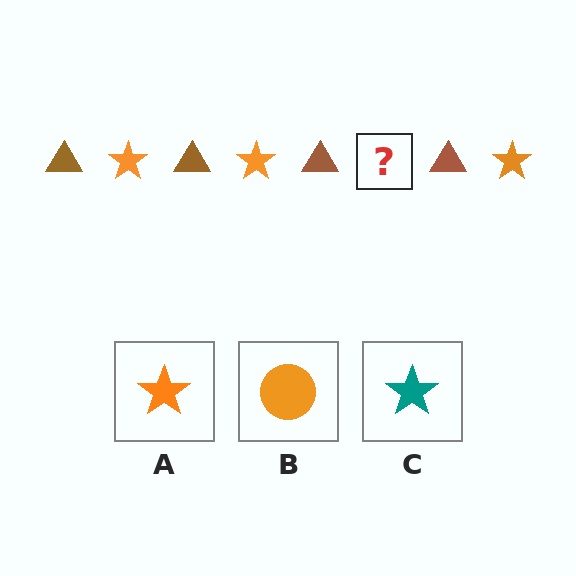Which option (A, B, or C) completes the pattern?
A.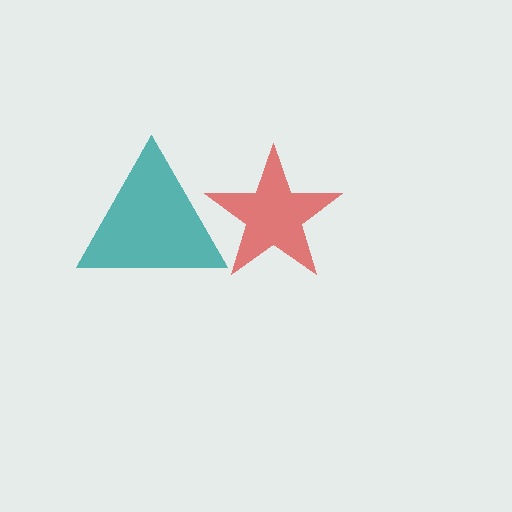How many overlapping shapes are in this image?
There are 2 overlapping shapes in the image.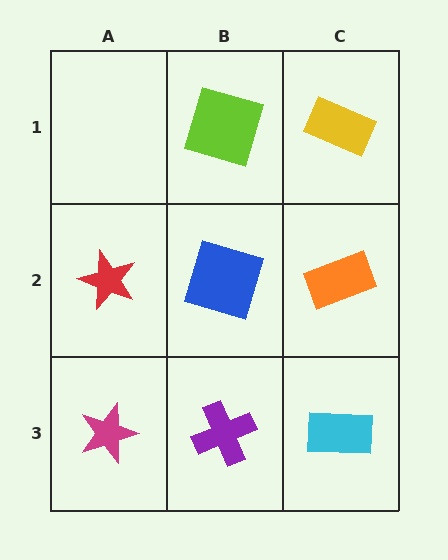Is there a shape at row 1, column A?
No, that cell is empty.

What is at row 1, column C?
A yellow rectangle.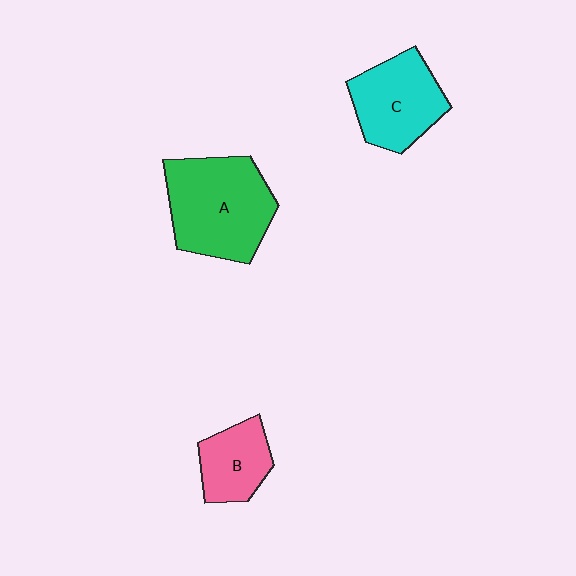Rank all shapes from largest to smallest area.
From largest to smallest: A (green), C (cyan), B (pink).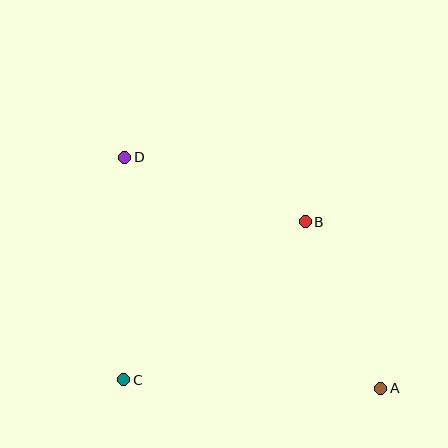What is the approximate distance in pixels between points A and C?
The distance between A and C is approximately 257 pixels.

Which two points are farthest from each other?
Points A and D are farthest from each other.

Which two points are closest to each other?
Points A and B are closest to each other.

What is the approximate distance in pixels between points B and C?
The distance between B and C is approximately 240 pixels.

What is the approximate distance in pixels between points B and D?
The distance between B and D is approximately 192 pixels.